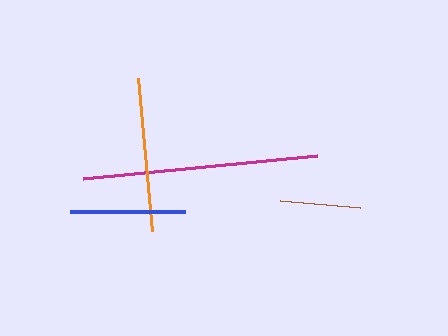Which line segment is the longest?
The magenta line is the longest at approximately 236 pixels.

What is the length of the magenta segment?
The magenta segment is approximately 236 pixels long.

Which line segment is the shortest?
The brown line is the shortest at approximately 80 pixels.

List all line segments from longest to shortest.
From longest to shortest: magenta, orange, blue, brown.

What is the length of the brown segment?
The brown segment is approximately 80 pixels long.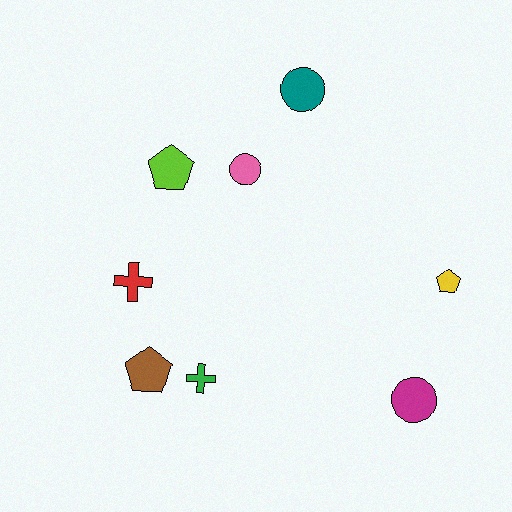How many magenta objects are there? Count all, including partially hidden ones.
There is 1 magenta object.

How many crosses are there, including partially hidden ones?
There are 2 crosses.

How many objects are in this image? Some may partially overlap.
There are 8 objects.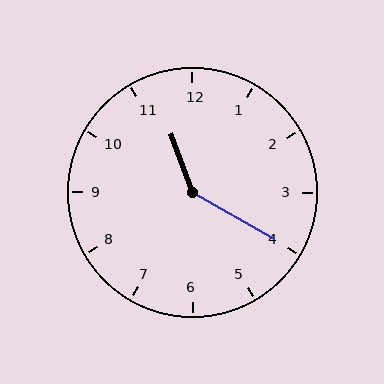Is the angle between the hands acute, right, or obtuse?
It is obtuse.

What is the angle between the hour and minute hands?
Approximately 140 degrees.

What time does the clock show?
11:20.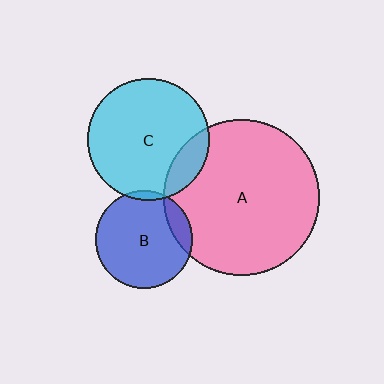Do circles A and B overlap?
Yes.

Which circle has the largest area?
Circle A (pink).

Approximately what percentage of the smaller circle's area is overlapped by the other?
Approximately 10%.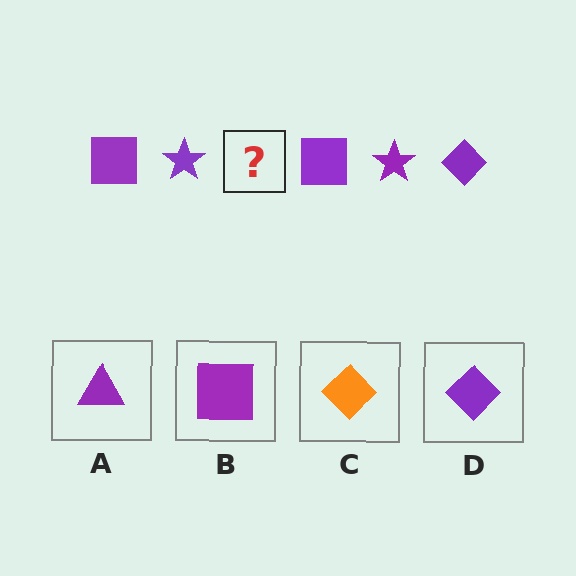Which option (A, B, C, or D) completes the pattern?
D.